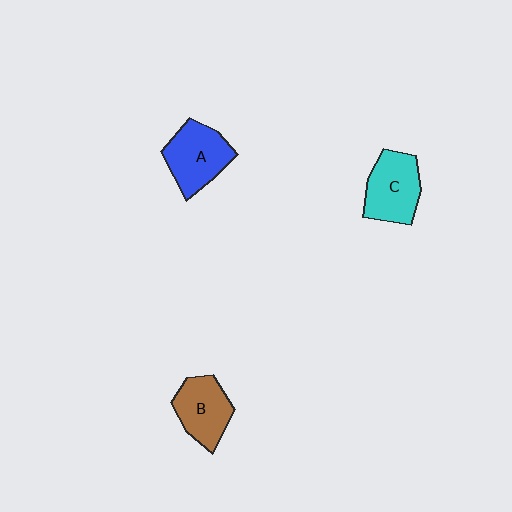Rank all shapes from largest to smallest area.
From largest to smallest: A (blue), C (cyan), B (brown).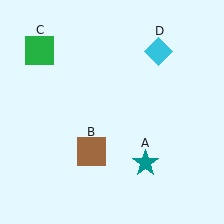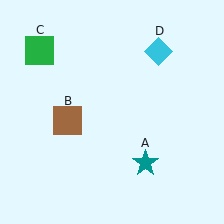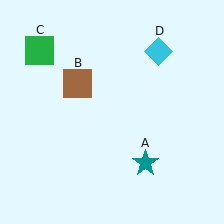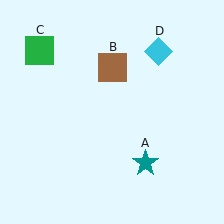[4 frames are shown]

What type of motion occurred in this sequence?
The brown square (object B) rotated clockwise around the center of the scene.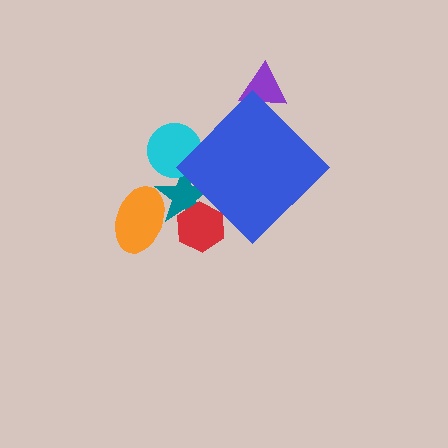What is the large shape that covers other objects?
A blue diamond.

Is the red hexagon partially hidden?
Yes, the red hexagon is partially hidden behind the blue diamond.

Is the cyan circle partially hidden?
Yes, the cyan circle is partially hidden behind the blue diamond.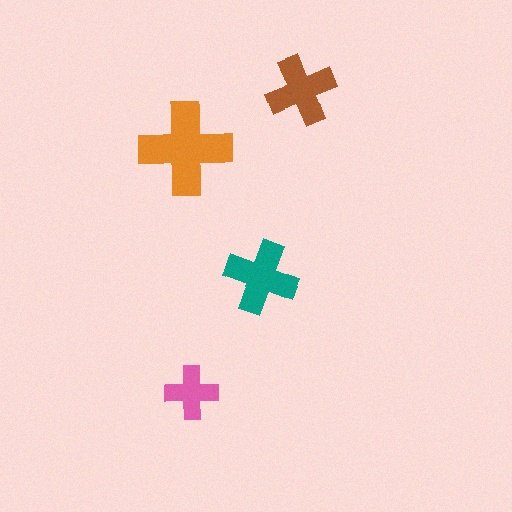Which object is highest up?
The brown cross is topmost.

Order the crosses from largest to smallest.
the orange one, the teal one, the brown one, the pink one.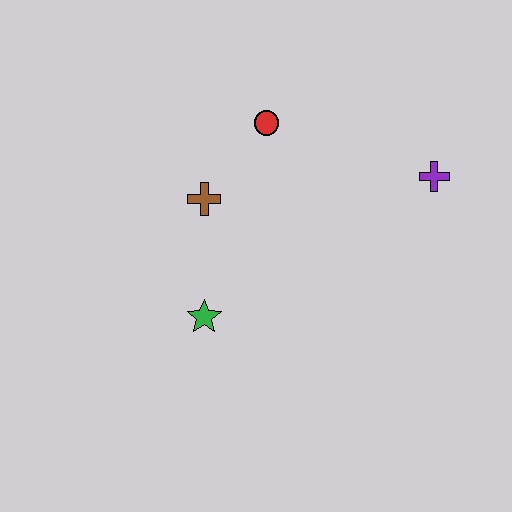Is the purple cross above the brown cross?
Yes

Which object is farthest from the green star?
The purple cross is farthest from the green star.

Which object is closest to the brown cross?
The red circle is closest to the brown cross.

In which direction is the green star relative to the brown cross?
The green star is below the brown cross.